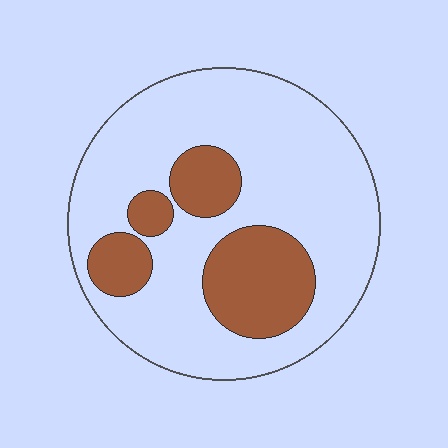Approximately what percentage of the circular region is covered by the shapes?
Approximately 25%.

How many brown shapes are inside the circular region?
4.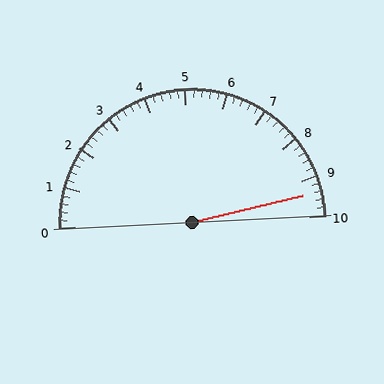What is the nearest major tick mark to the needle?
The nearest major tick mark is 9.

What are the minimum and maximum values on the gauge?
The gauge ranges from 0 to 10.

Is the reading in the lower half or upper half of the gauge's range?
The reading is in the upper half of the range (0 to 10).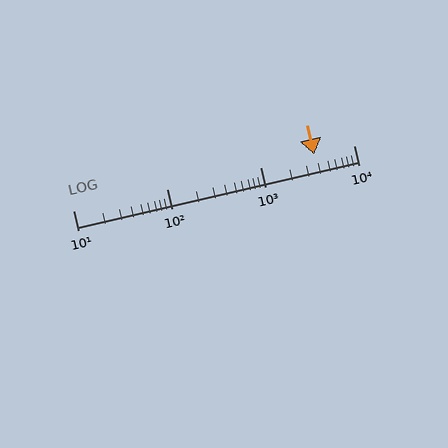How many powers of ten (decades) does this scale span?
The scale spans 3 decades, from 10 to 10000.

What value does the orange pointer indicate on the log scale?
The pointer indicates approximately 3800.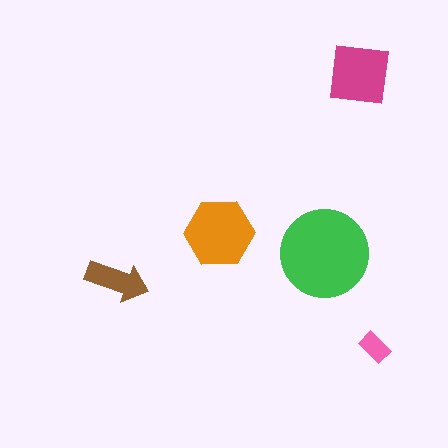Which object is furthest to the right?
The pink rectangle is rightmost.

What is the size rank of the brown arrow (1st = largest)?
4th.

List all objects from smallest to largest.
The pink rectangle, the brown arrow, the magenta square, the orange hexagon, the green circle.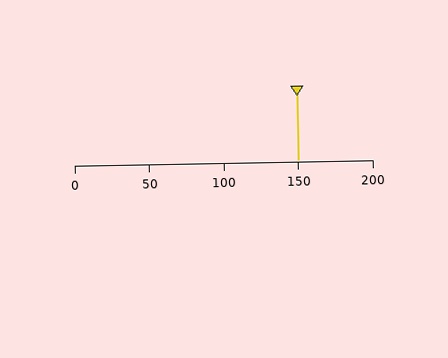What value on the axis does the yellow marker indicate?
The marker indicates approximately 150.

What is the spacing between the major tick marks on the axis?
The major ticks are spaced 50 apart.